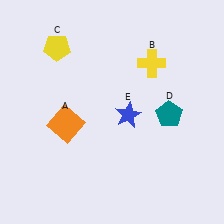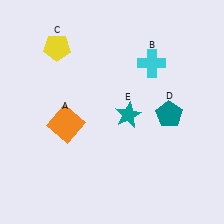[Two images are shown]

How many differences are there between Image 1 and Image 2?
There are 2 differences between the two images.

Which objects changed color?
B changed from yellow to cyan. E changed from blue to teal.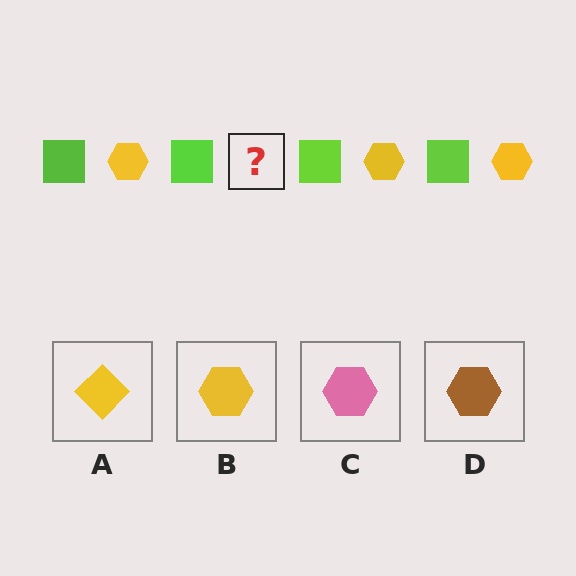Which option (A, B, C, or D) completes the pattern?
B.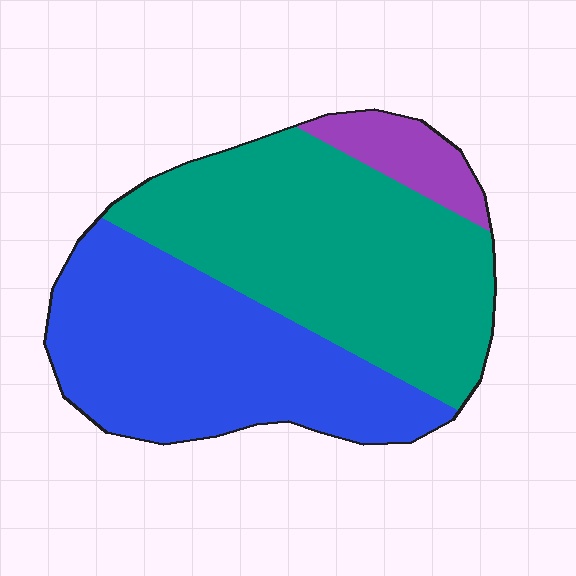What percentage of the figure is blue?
Blue covers about 45% of the figure.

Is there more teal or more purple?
Teal.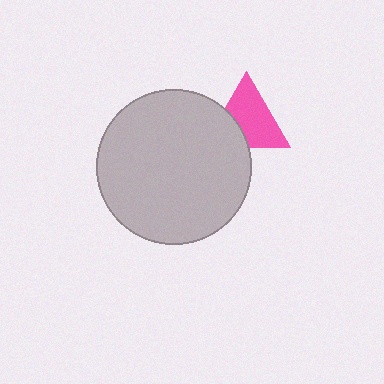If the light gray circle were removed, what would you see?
You would see the complete pink triangle.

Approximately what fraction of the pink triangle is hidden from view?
Roughly 31% of the pink triangle is hidden behind the light gray circle.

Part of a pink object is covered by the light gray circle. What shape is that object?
It is a triangle.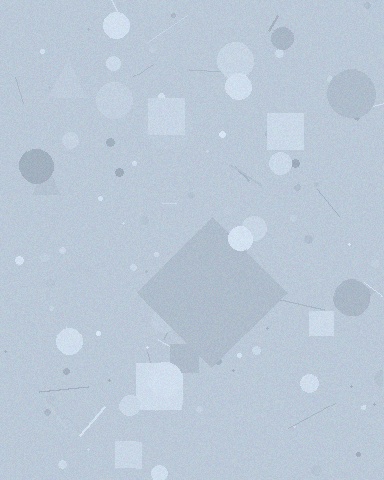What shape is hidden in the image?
A diamond is hidden in the image.